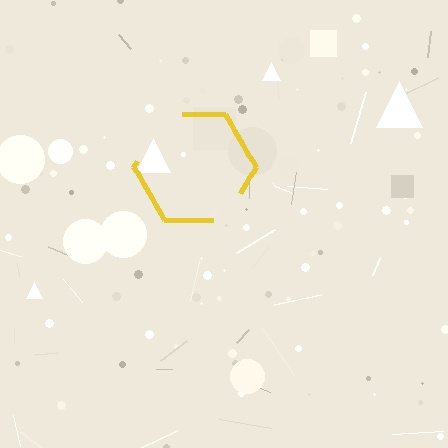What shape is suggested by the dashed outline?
The dashed outline suggests a hexagon.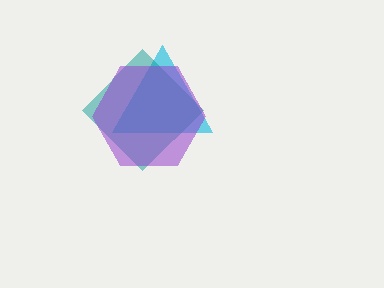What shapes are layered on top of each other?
The layered shapes are: a cyan triangle, a teal diamond, a purple hexagon.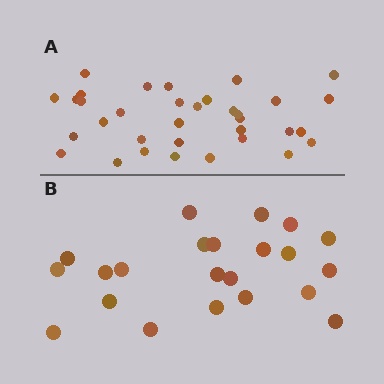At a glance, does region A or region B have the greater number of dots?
Region A (the top region) has more dots.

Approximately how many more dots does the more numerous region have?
Region A has roughly 12 or so more dots than region B.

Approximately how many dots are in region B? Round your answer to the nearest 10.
About 20 dots. (The exact count is 22, which rounds to 20.)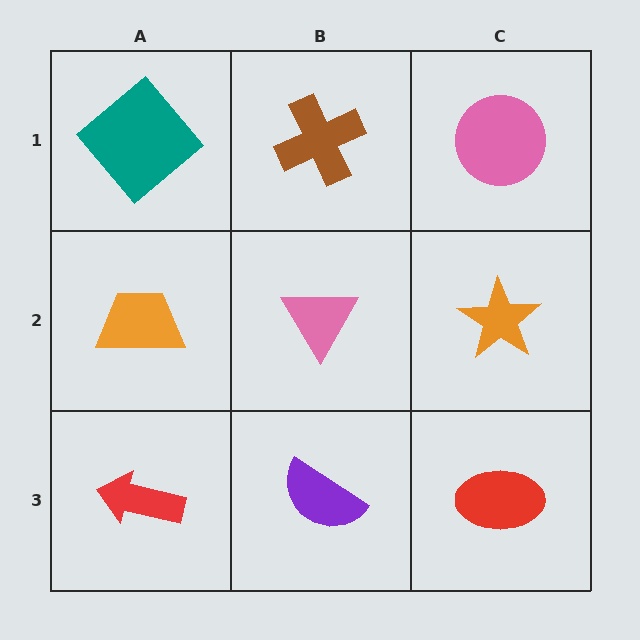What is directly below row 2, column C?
A red ellipse.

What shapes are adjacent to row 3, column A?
An orange trapezoid (row 2, column A), a purple semicircle (row 3, column B).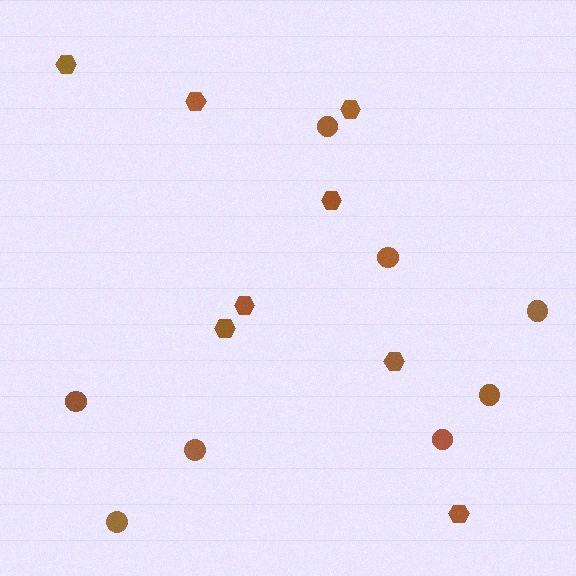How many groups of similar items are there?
There are 2 groups: one group of hexagons (8) and one group of circles (8).